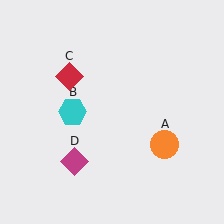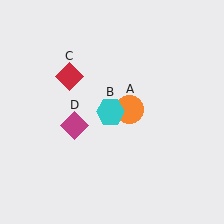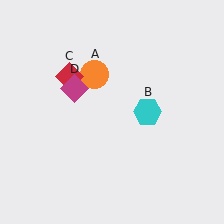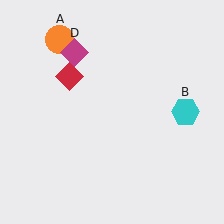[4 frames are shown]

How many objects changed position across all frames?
3 objects changed position: orange circle (object A), cyan hexagon (object B), magenta diamond (object D).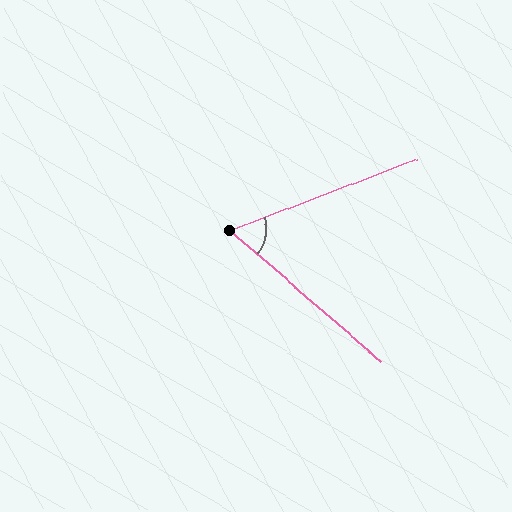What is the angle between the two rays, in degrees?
Approximately 62 degrees.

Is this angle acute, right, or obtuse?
It is acute.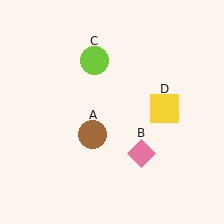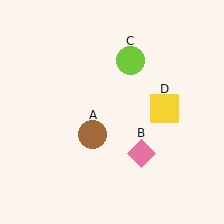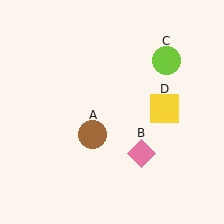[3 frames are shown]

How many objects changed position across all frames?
1 object changed position: lime circle (object C).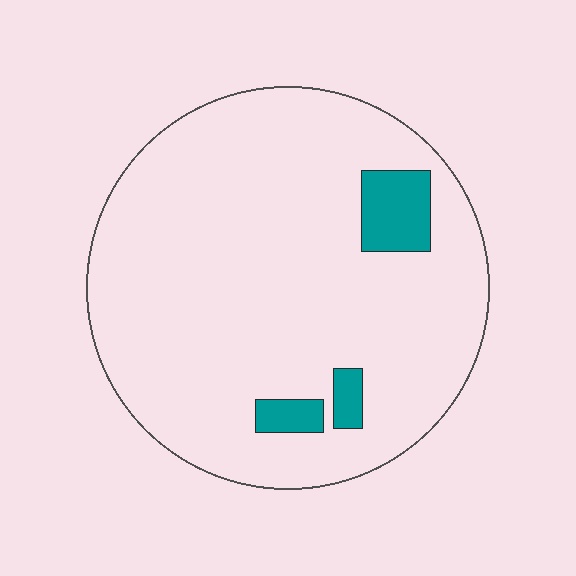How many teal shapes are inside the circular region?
3.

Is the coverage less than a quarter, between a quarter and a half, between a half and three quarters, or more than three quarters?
Less than a quarter.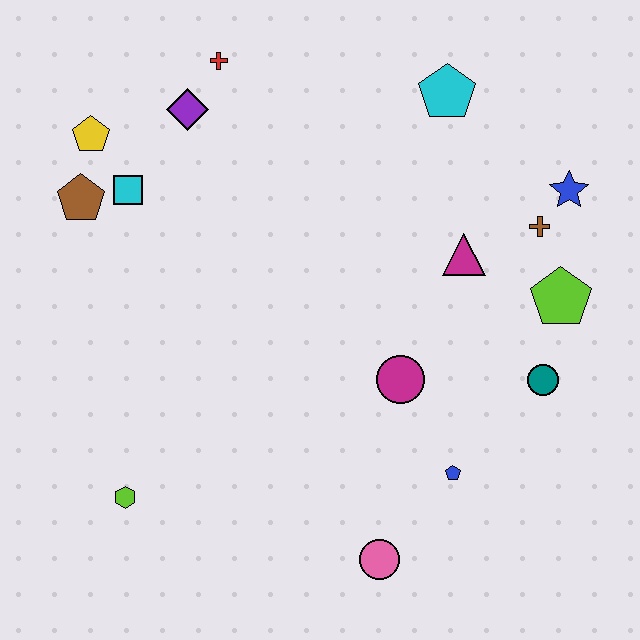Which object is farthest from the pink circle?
The red cross is farthest from the pink circle.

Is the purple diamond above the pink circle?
Yes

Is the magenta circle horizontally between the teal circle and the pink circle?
Yes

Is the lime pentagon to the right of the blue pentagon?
Yes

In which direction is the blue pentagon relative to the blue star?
The blue pentagon is below the blue star.